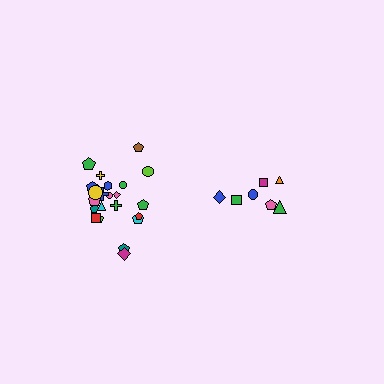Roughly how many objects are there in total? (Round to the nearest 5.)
Roughly 30 objects in total.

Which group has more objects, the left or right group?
The left group.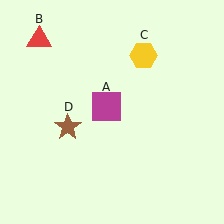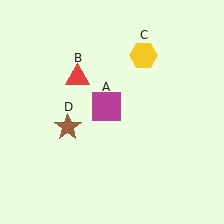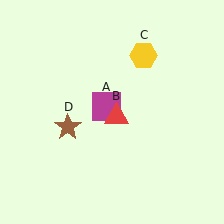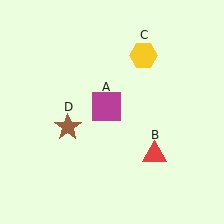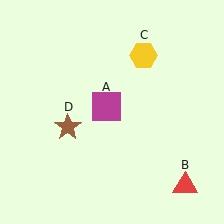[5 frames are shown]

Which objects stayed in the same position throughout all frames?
Magenta square (object A) and yellow hexagon (object C) and brown star (object D) remained stationary.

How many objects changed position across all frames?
1 object changed position: red triangle (object B).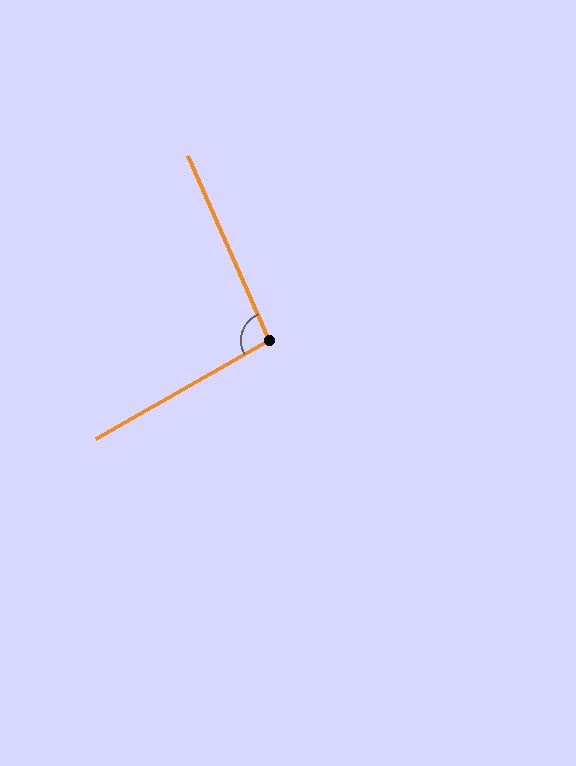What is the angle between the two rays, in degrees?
Approximately 96 degrees.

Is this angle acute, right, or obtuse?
It is obtuse.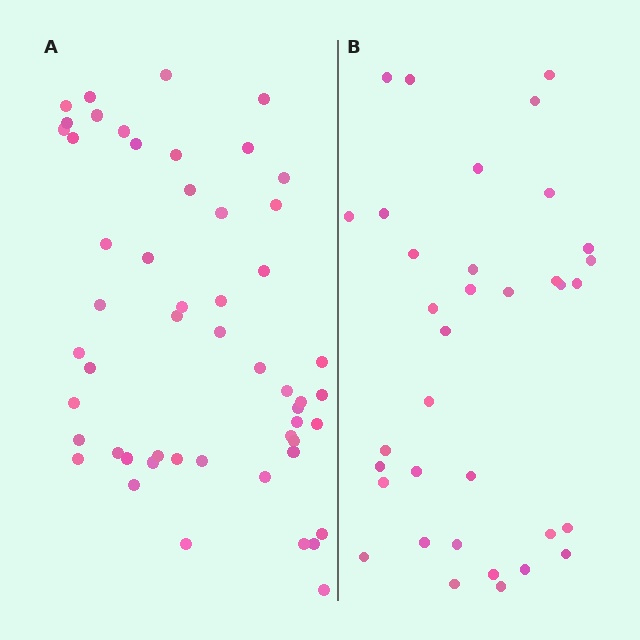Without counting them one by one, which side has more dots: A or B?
Region A (the left region) has more dots.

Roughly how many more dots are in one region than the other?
Region A has approximately 20 more dots than region B.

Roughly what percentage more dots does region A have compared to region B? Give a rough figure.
About 50% more.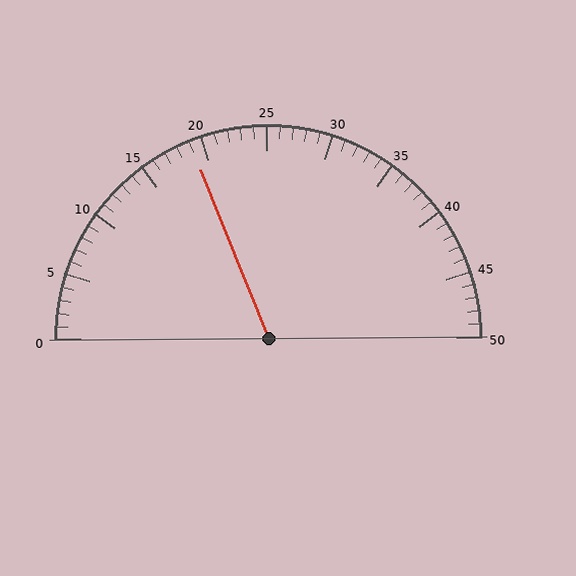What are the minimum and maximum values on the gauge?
The gauge ranges from 0 to 50.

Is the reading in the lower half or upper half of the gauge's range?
The reading is in the lower half of the range (0 to 50).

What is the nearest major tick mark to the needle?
The nearest major tick mark is 20.